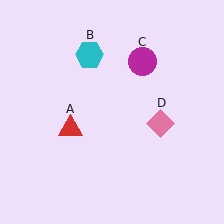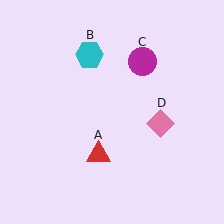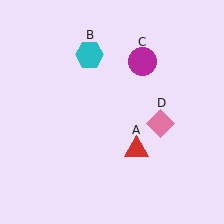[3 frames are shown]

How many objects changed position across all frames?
1 object changed position: red triangle (object A).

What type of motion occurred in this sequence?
The red triangle (object A) rotated counterclockwise around the center of the scene.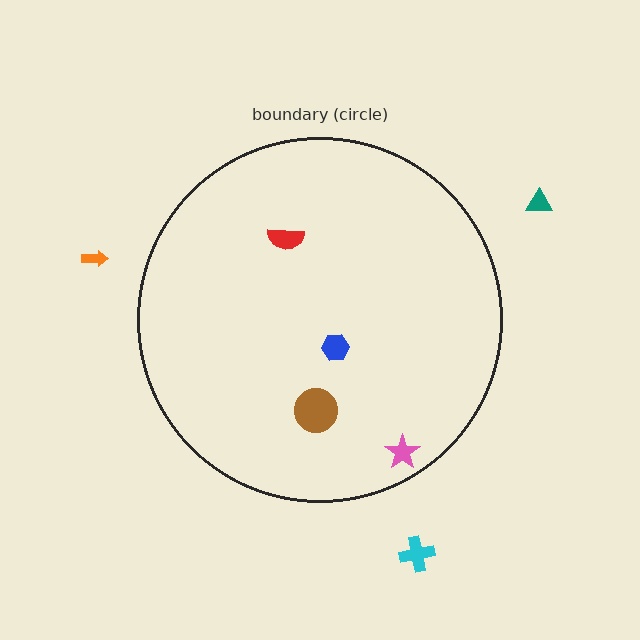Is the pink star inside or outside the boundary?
Inside.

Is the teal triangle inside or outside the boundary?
Outside.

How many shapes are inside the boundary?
4 inside, 3 outside.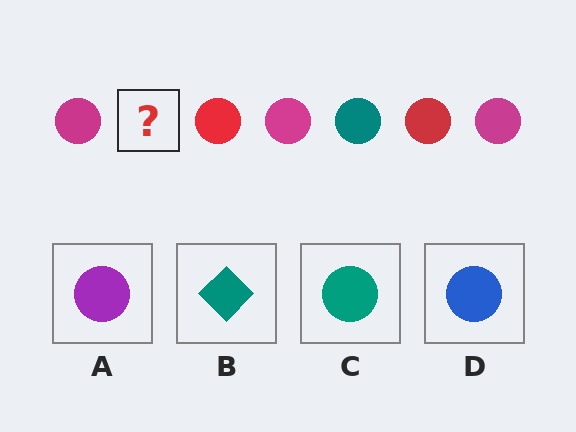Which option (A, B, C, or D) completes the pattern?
C.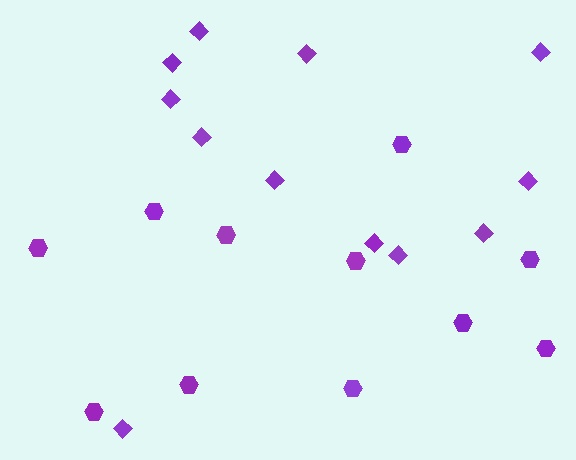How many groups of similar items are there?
There are 2 groups: one group of hexagons (11) and one group of diamonds (12).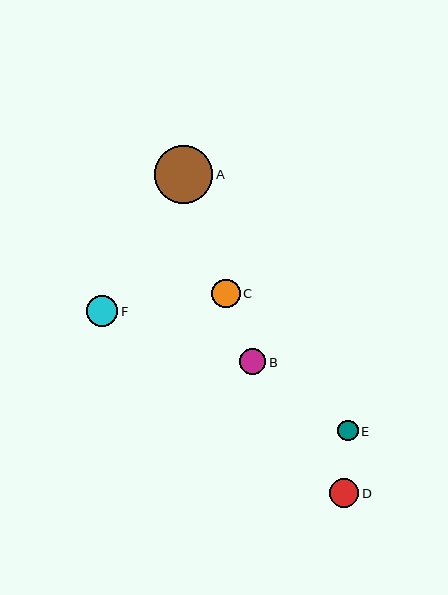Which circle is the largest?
Circle A is the largest with a size of approximately 58 pixels.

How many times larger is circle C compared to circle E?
Circle C is approximately 1.4 times the size of circle E.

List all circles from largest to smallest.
From largest to smallest: A, F, D, C, B, E.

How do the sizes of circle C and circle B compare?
Circle C and circle B are approximately the same size.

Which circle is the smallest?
Circle E is the smallest with a size of approximately 21 pixels.